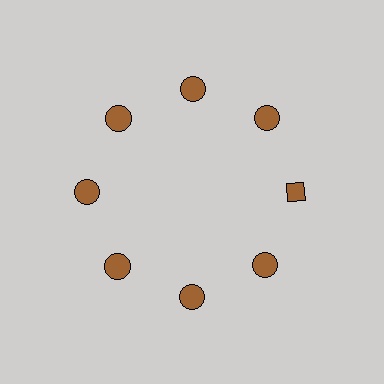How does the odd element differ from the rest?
It has a different shape: diamond instead of circle.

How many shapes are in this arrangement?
There are 8 shapes arranged in a ring pattern.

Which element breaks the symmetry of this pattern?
The brown diamond at roughly the 3 o'clock position breaks the symmetry. All other shapes are brown circles.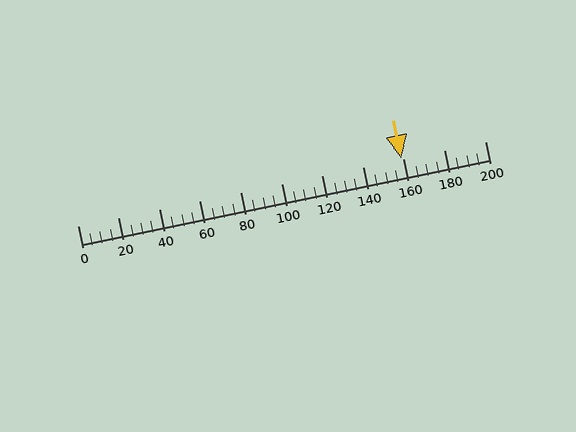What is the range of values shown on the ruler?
The ruler shows values from 0 to 200.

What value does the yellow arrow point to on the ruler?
The yellow arrow points to approximately 159.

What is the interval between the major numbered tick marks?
The major tick marks are spaced 20 units apart.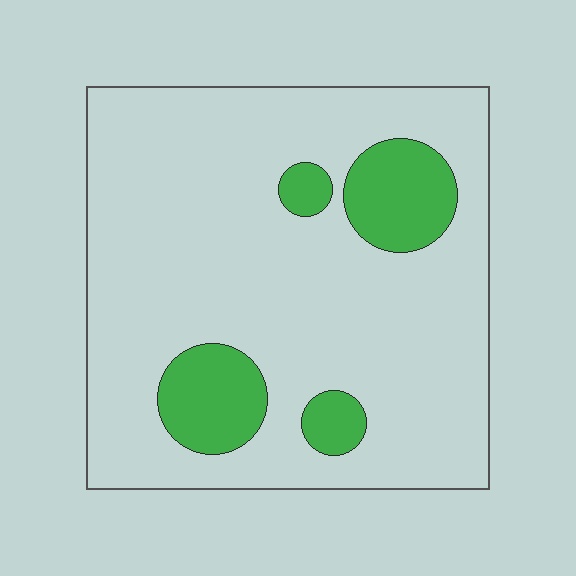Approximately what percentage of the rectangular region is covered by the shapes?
Approximately 15%.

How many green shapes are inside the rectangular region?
4.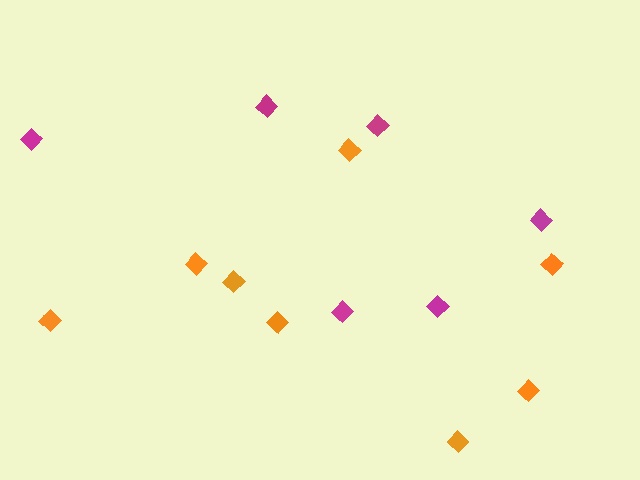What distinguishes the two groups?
There are 2 groups: one group of magenta diamonds (6) and one group of orange diamonds (8).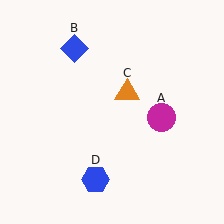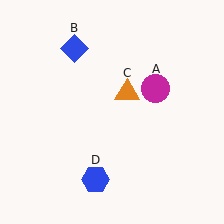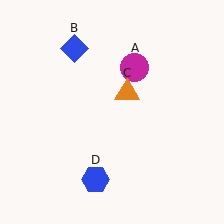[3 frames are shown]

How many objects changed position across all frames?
1 object changed position: magenta circle (object A).